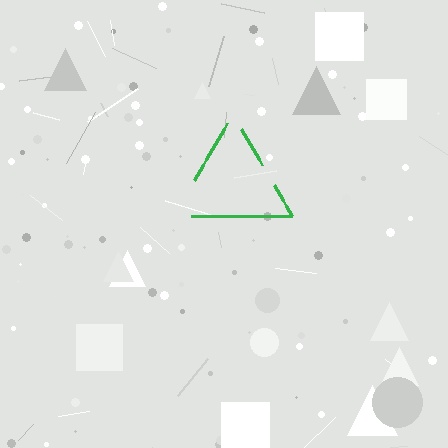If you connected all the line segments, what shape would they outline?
They would outline a triangle.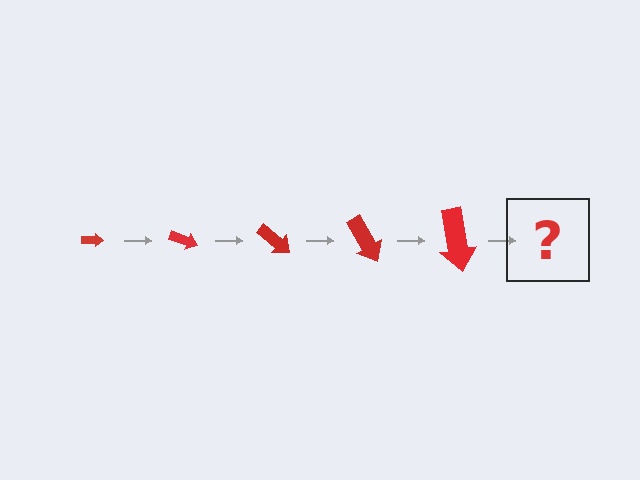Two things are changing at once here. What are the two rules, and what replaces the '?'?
The two rules are that the arrow grows larger each step and it rotates 20 degrees each step. The '?' should be an arrow, larger than the previous one and rotated 100 degrees from the start.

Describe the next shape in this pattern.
It should be an arrow, larger than the previous one and rotated 100 degrees from the start.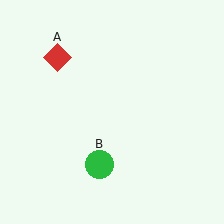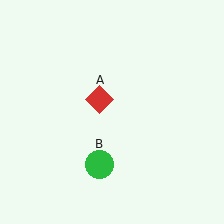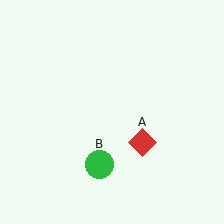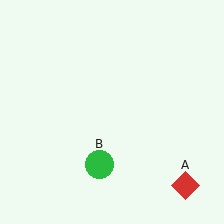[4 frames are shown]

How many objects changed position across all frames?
1 object changed position: red diamond (object A).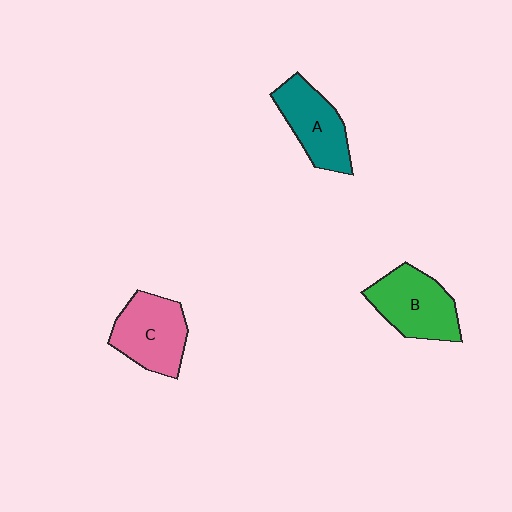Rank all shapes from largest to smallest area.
From largest to smallest: B (green), C (pink), A (teal).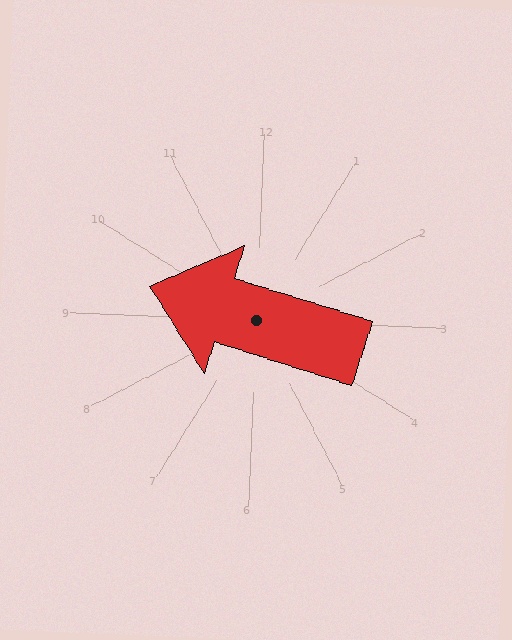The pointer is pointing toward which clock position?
Roughly 10 o'clock.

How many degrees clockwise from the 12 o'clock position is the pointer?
Approximately 285 degrees.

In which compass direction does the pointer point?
West.